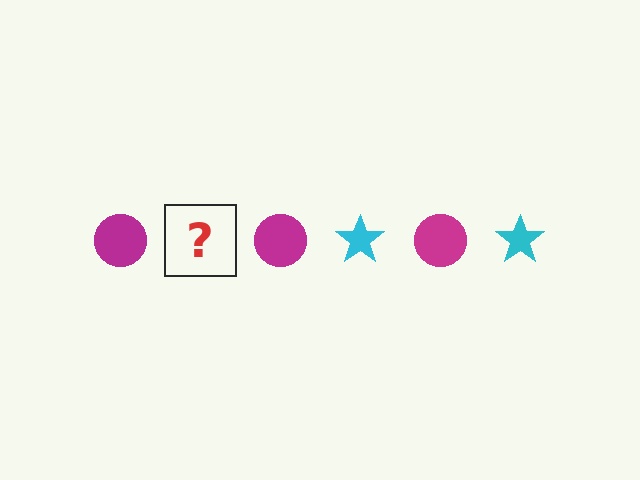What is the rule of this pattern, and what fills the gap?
The rule is that the pattern alternates between magenta circle and cyan star. The gap should be filled with a cyan star.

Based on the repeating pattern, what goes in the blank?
The blank should be a cyan star.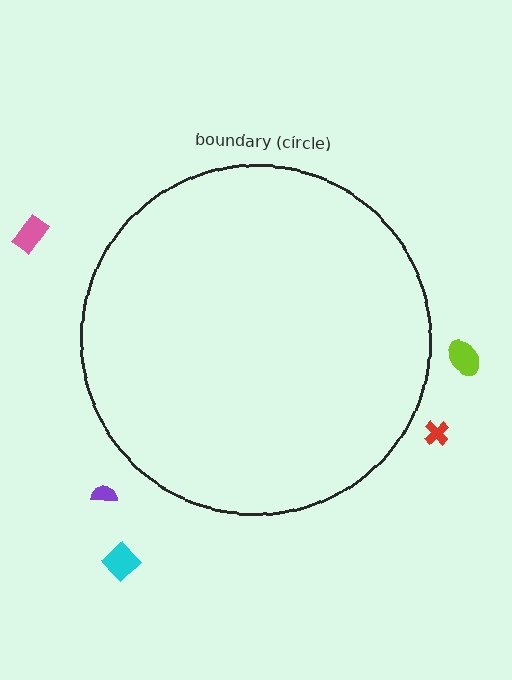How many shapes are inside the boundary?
0 inside, 5 outside.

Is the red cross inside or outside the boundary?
Outside.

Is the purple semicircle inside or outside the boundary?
Outside.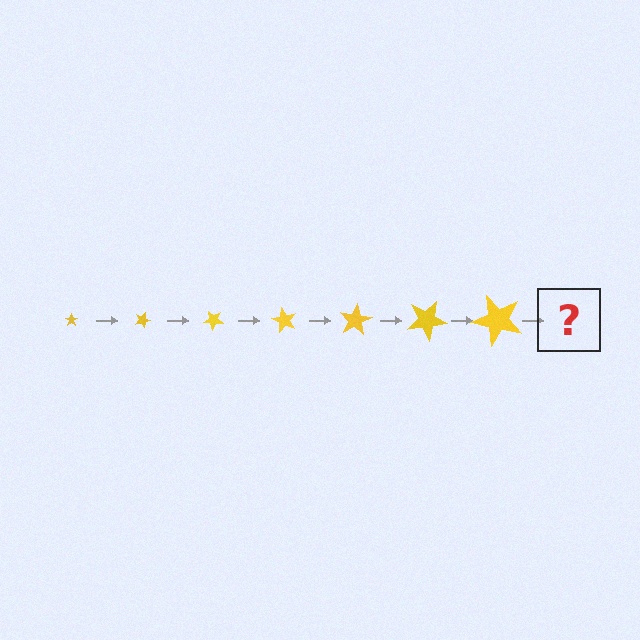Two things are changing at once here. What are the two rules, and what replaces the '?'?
The two rules are that the star grows larger each step and it rotates 20 degrees each step. The '?' should be a star, larger than the previous one and rotated 140 degrees from the start.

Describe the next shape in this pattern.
It should be a star, larger than the previous one and rotated 140 degrees from the start.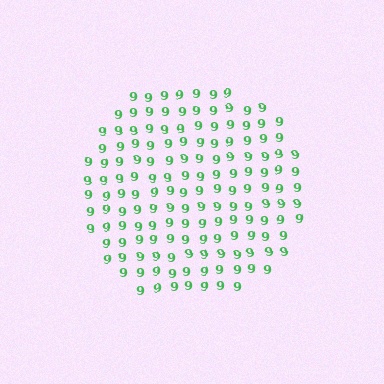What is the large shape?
The large shape is a circle.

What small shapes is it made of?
It is made of small digit 9's.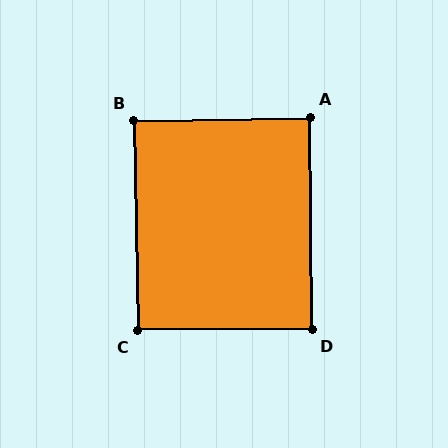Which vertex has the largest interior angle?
C, at approximately 91 degrees.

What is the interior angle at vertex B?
Approximately 90 degrees (approximately right).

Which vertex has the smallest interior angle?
A, at approximately 89 degrees.